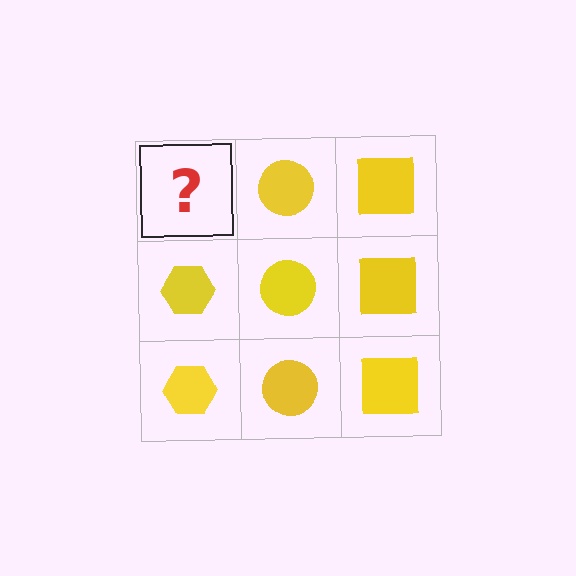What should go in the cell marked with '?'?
The missing cell should contain a yellow hexagon.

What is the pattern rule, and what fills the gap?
The rule is that each column has a consistent shape. The gap should be filled with a yellow hexagon.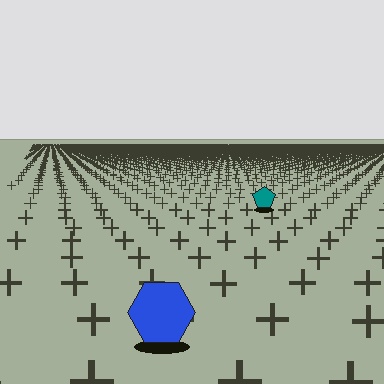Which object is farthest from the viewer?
The teal pentagon is farthest from the viewer. It appears smaller and the ground texture around it is denser.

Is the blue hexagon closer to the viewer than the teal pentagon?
Yes. The blue hexagon is closer — you can tell from the texture gradient: the ground texture is coarser near it.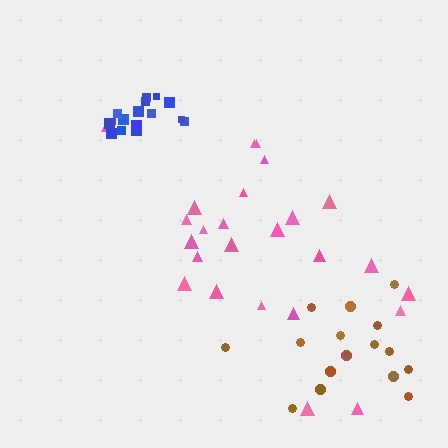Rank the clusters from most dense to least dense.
blue, brown, pink.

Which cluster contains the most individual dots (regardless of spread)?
Pink (25).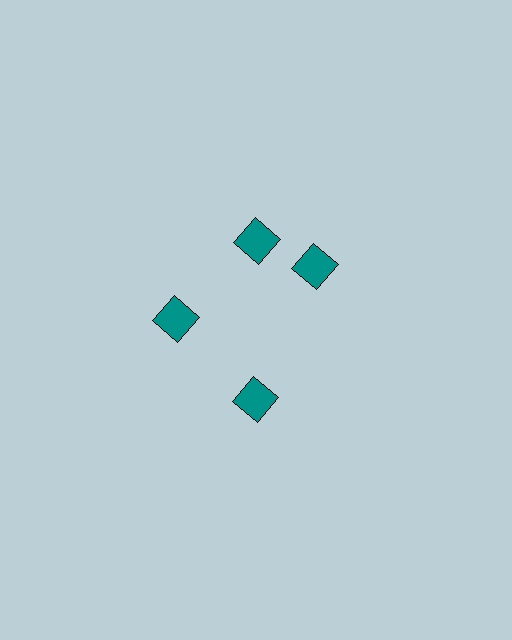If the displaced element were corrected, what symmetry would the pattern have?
It would have 4-fold rotational symmetry — the pattern would map onto itself every 90 degrees.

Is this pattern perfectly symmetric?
No. The 4 teal diamonds are arranged in a ring, but one element near the 3 o'clock position is rotated out of alignment along the ring, breaking the 4-fold rotational symmetry.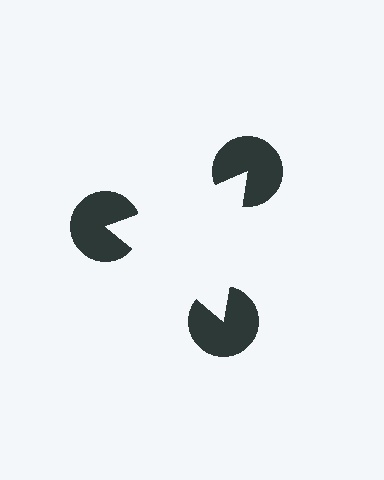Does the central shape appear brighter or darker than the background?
It typically appears slightly brighter than the background, even though no actual brightness change is drawn.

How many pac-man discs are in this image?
There are 3 — one at each vertex of the illusory triangle.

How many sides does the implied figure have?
3 sides.